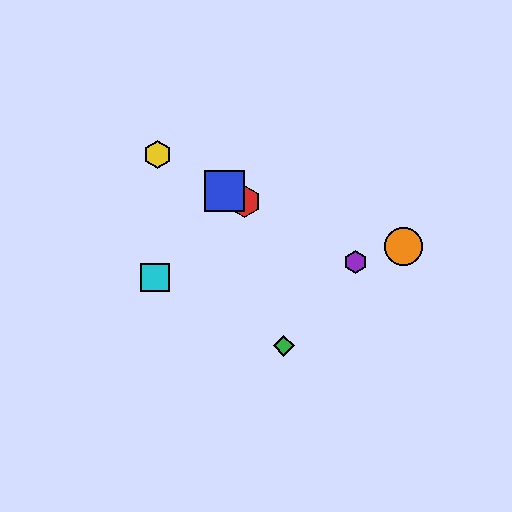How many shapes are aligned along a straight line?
4 shapes (the red hexagon, the blue square, the yellow hexagon, the purple hexagon) are aligned along a straight line.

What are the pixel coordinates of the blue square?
The blue square is at (224, 191).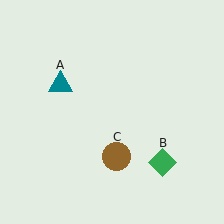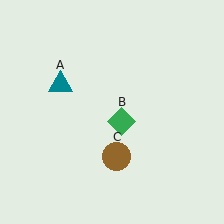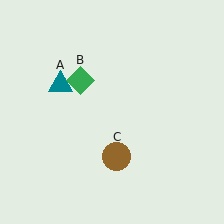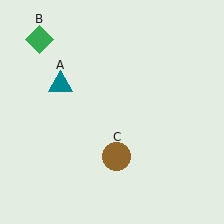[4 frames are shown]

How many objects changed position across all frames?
1 object changed position: green diamond (object B).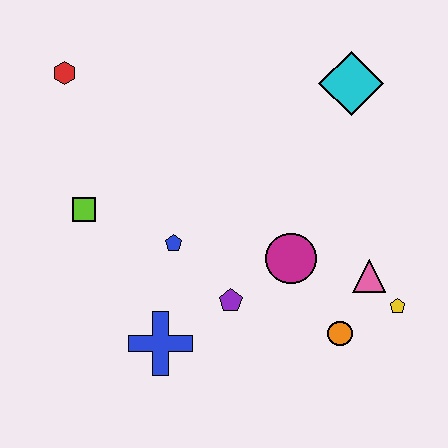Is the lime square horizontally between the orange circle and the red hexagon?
Yes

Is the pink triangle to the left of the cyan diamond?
No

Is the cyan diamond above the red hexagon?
No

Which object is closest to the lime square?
The blue pentagon is closest to the lime square.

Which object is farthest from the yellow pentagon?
The red hexagon is farthest from the yellow pentagon.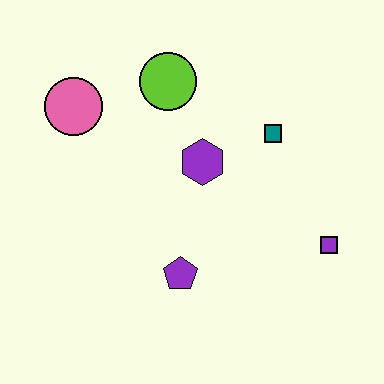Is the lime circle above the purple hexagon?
Yes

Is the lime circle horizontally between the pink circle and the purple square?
Yes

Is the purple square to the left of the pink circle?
No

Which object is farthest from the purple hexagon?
The purple square is farthest from the purple hexagon.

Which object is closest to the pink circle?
The lime circle is closest to the pink circle.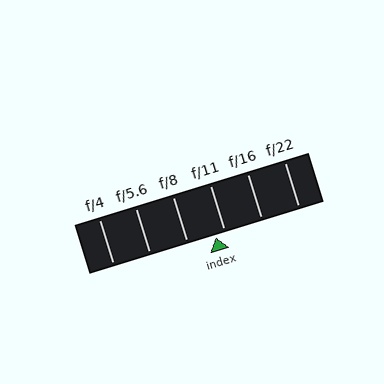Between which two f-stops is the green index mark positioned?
The index mark is between f/8 and f/11.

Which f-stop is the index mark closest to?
The index mark is closest to f/11.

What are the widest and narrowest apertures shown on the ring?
The widest aperture shown is f/4 and the narrowest is f/22.